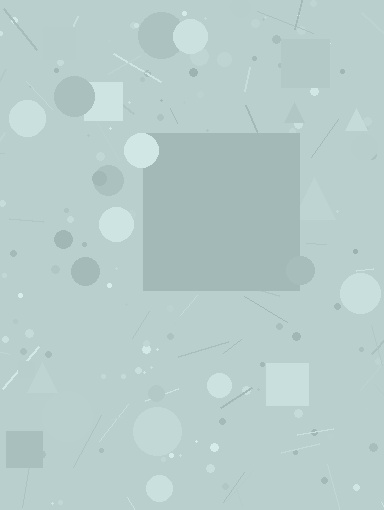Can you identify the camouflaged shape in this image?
The camouflaged shape is a square.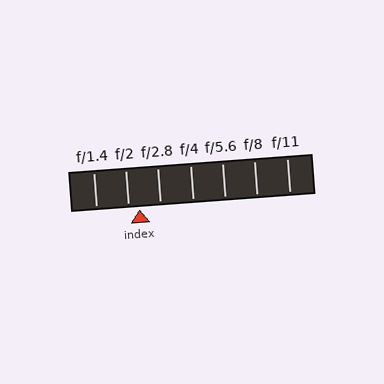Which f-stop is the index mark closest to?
The index mark is closest to f/2.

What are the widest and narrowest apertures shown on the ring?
The widest aperture shown is f/1.4 and the narrowest is f/11.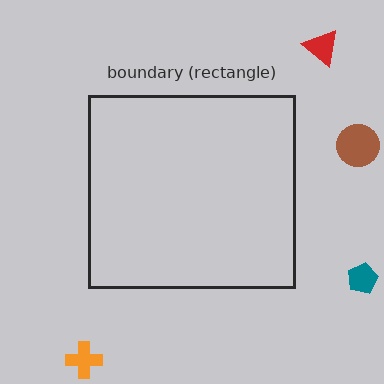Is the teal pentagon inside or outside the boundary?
Outside.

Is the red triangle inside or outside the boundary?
Outside.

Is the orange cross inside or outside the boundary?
Outside.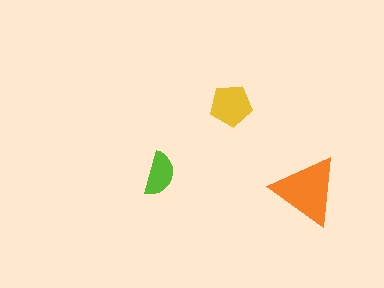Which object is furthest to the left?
The lime semicircle is leftmost.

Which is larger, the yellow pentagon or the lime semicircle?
The yellow pentagon.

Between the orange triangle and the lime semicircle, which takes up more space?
The orange triangle.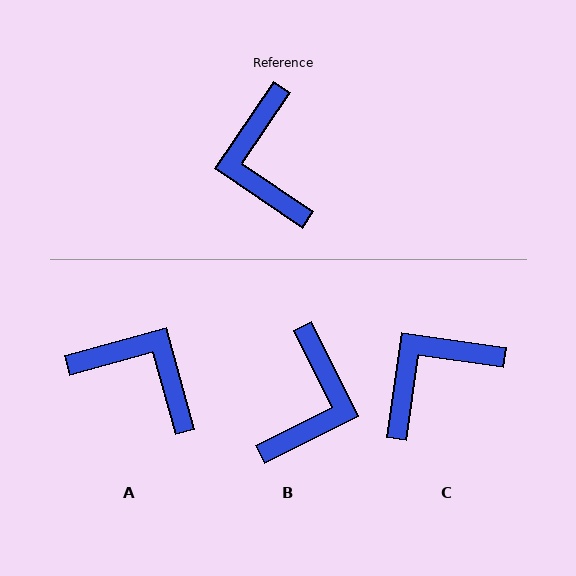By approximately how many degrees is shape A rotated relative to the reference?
Approximately 130 degrees clockwise.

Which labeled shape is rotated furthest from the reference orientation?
B, about 151 degrees away.